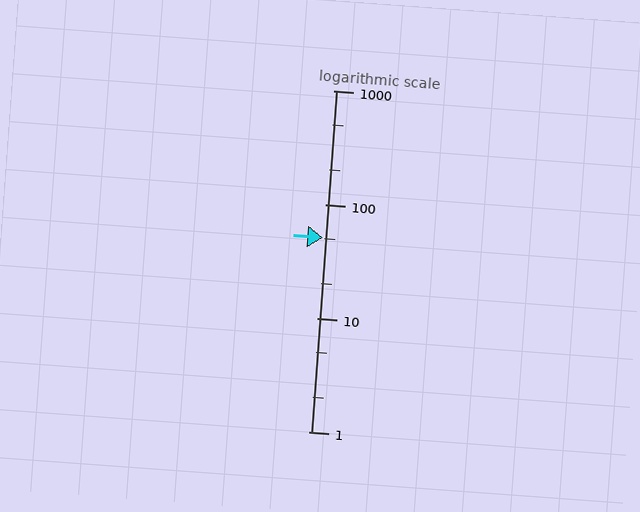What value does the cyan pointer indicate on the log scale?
The pointer indicates approximately 51.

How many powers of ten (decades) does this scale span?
The scale spans 3 decades, from 1 to 1000.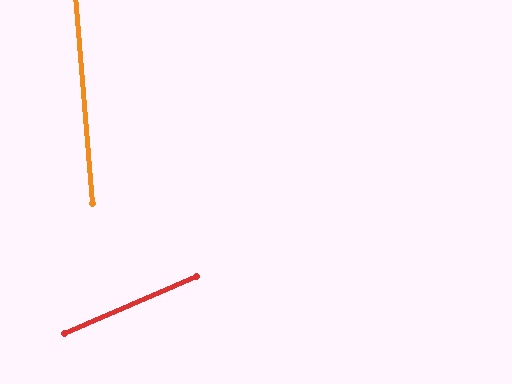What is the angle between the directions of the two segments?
Approximately 71 degrees.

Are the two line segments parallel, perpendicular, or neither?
Neither parallel nor perpendicular — they differ by about 71°.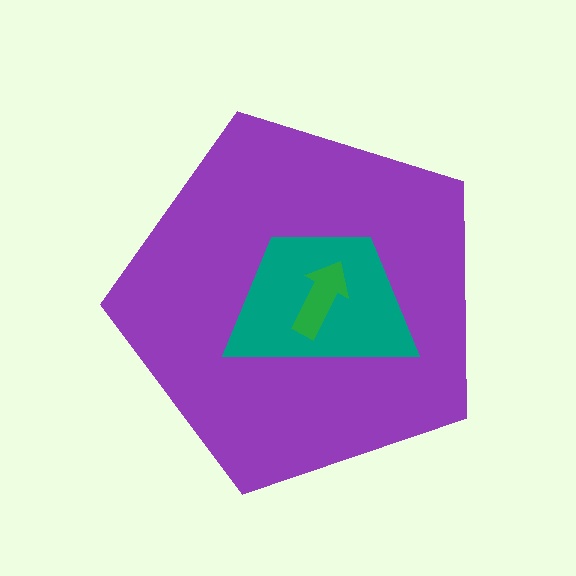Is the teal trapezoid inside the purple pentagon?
Yes.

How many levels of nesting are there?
3.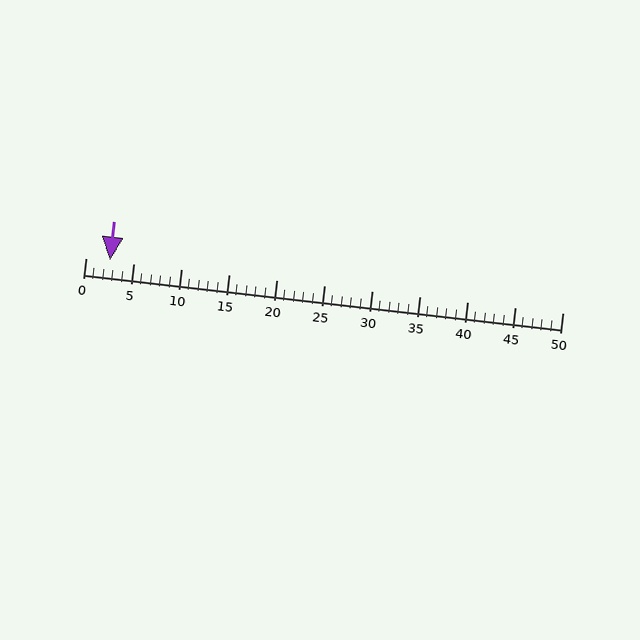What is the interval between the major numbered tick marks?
The major tick marks are spaced 5 units apart.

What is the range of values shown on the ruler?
The ruler shows values from 0 to 50.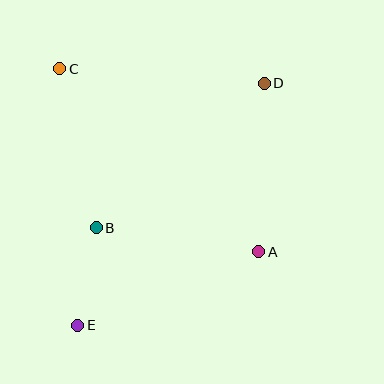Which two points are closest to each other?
Points B and E are closest to each other.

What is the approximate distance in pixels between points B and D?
The distance between B and D is approximately 222 pixels.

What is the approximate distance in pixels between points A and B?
The distance between A and B is approximately 164 pixels.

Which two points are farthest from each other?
Points D and E are farthest from each other.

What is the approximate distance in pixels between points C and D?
The distance between C and D is approximately 205 pixels.